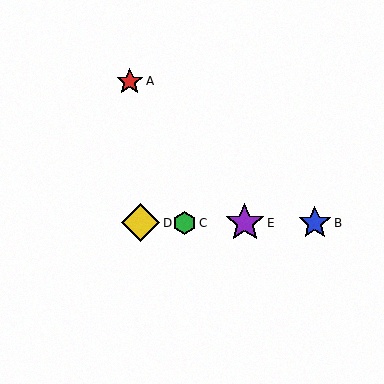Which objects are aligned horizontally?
Objects B, C, D, E are aligned horizontally.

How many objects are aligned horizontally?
4 objects (B, C, D, E) are aligned horizontally.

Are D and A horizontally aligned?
No, D is at y≈223 and A is at y≈81.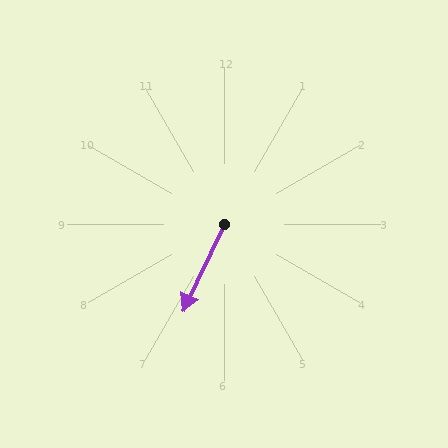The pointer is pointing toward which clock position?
Roughly 7 o'clock.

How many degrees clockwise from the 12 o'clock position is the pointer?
Approximately 206 degrees.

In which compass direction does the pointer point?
Southwest.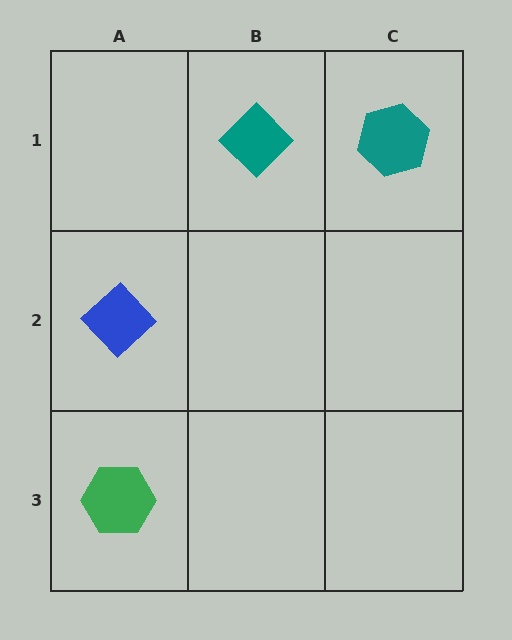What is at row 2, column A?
A blue diamond.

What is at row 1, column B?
A teal diamond.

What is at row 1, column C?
A teal hexagon.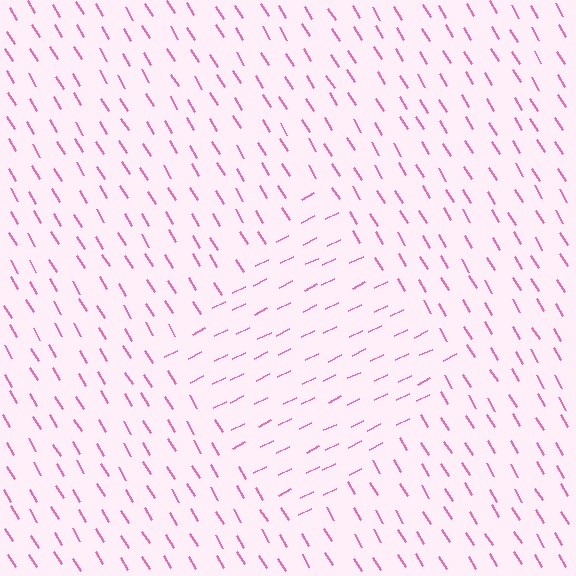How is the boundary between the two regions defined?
The boundary is defined purely by a change in line orientation (approximately 85 degrees difference). All lines are the same color and thickness.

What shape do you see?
I see a diamond.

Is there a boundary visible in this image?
Yes, there is a texture boundary formed by a change in line orientation.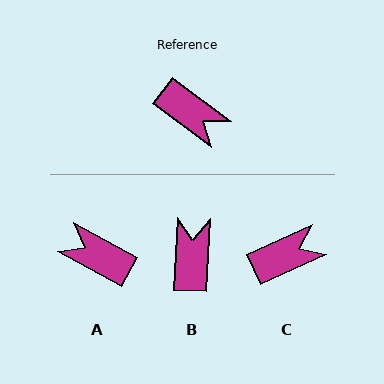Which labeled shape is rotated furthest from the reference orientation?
A, about 172 degrees away.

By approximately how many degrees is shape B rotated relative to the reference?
Approximately 124 degrees counter-clockwise.